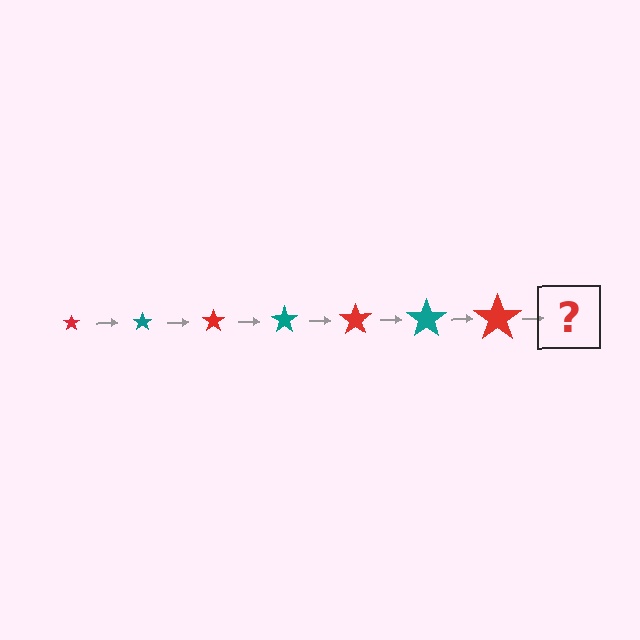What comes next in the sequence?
The next element should be a teal star, larger than the previous one.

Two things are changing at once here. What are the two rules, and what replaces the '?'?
The two rules are that the star grows larger each step and the color cycles through red and teal. The '?' should be a teal star, larger than the previous one.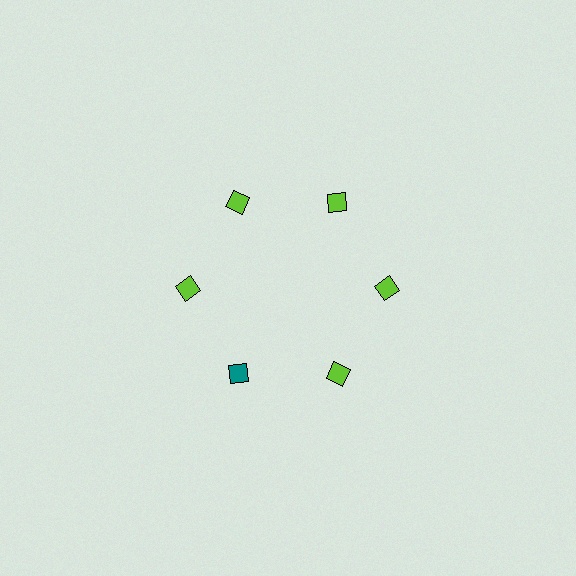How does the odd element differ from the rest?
It has a different color: teal instead of lime.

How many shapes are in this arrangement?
There are 6 shapes arranged in a ring pattern.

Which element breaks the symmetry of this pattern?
The teal diamond at roughly the 7 o'clock position breaks the symmetry. All other shapes are lime diamonds.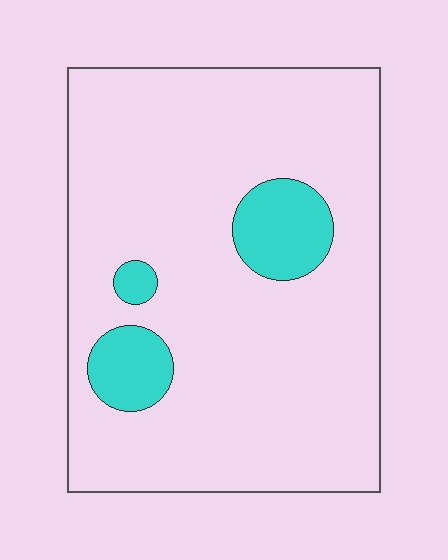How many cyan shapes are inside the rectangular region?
3.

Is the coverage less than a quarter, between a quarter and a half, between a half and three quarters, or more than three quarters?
Less than a quarter.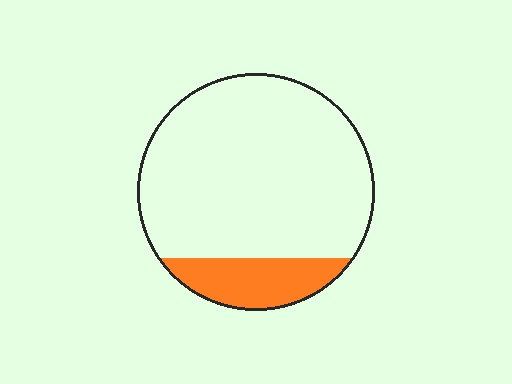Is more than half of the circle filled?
No.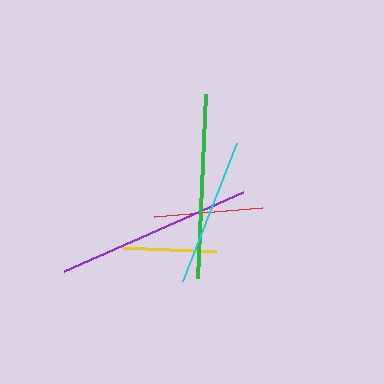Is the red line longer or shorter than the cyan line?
The cyan line is longer than the red line.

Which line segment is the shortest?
The yellow line is the shortest at approximately 92 pixels.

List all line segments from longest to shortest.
From longest to shortest: purple, green, cyan, red, yellow.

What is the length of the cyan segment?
The cyan segment is approximately 148 pixels long.